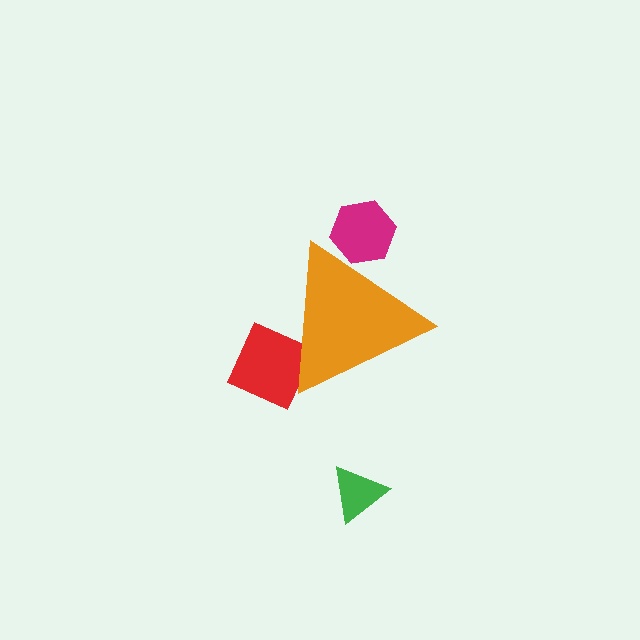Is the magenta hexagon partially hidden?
Yes, the magenta hexagon is partially hidden behind the orange triangle.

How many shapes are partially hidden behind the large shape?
2 shapes are partially hidden.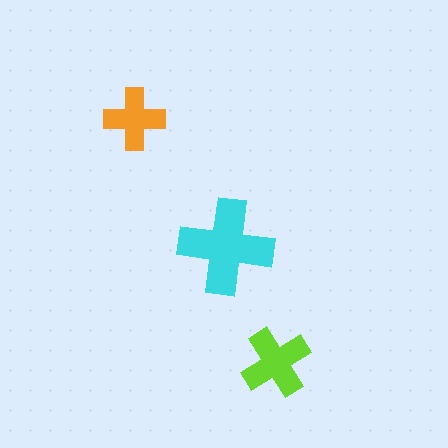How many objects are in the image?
There are 3 objects in the image.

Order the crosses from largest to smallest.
the cyan one, the lime one, the orange one.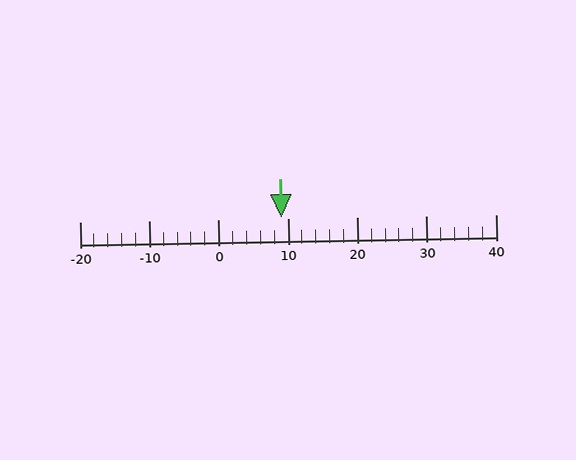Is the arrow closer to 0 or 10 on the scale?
The arrow is closer to 10.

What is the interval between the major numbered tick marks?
The major tick marks are spaced 10 units apart.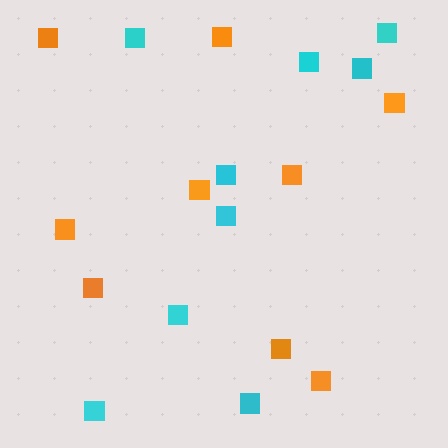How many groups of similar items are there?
There are 2 groups: one group of cyan squares (9) and one group of orange squares (9).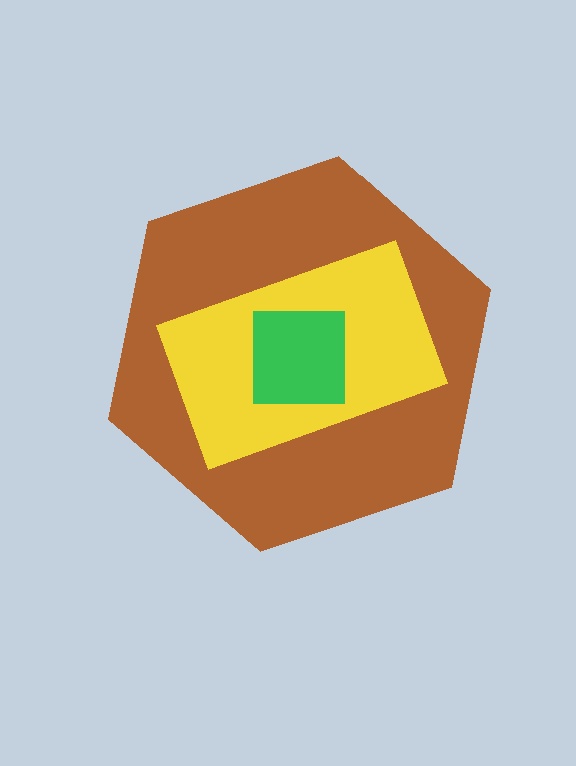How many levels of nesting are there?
3.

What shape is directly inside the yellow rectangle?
The green square.